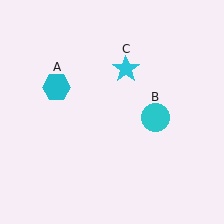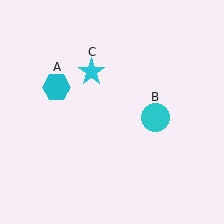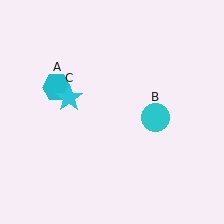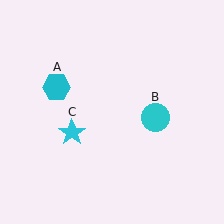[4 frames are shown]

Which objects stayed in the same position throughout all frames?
Cyan hexagon (object A) and cyan circle (object B) remained stationary.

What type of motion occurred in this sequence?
The cyan star (object C) rotated counterclockwise around the center of the scene.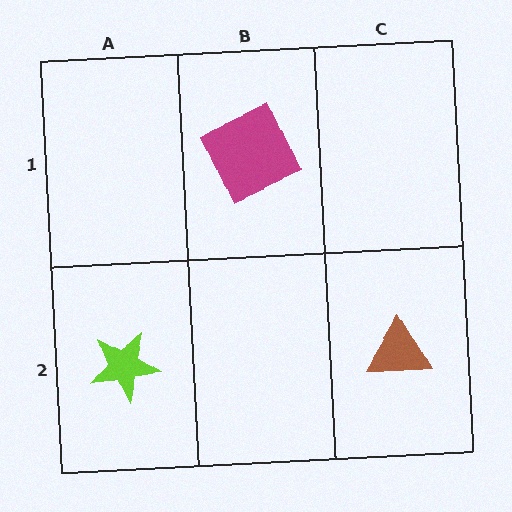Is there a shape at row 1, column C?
No, that cell is empty.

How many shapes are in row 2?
2 shapes.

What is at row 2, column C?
A brown triangle.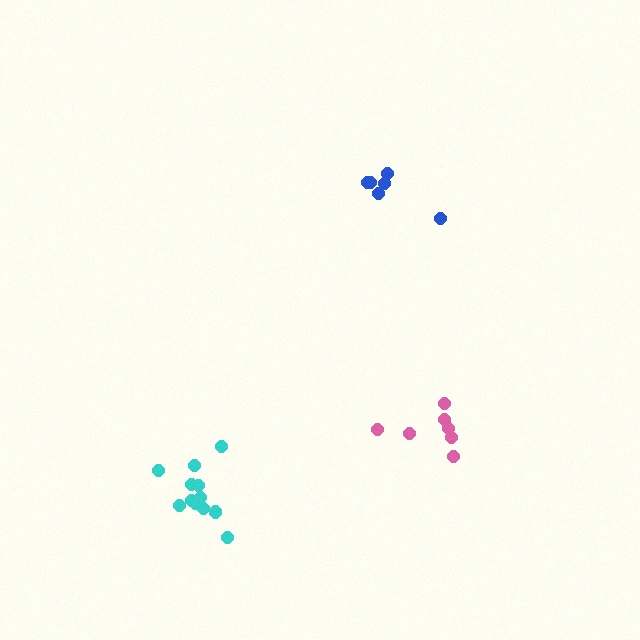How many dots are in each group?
Group 1: 6 dots, Group 2: 12 dots, Group 3: 7 dots (25 total).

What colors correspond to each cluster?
The clusters are colored: blue, cyan, pink.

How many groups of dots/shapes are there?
There are 3 groups.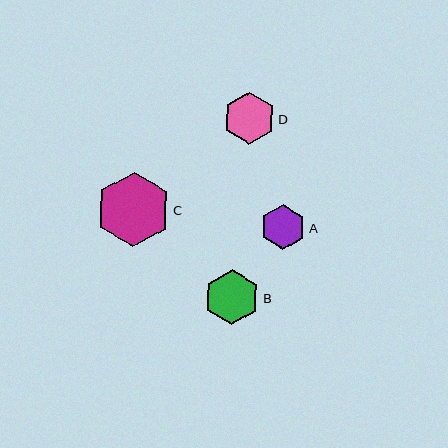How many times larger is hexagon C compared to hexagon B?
Hexagon C is approximately 1.3 times the size of hexagon B.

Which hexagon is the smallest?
Hexagon A is the smallest with a size of approximately 45 pixels.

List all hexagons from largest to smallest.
From largest to smallest: C, B, D, A.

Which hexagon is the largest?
Hexagon C is the largest with a size of approximately 75 pixels.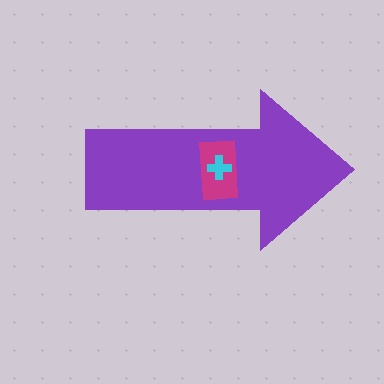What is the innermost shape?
The cyan cross.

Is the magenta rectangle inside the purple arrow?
Yes.